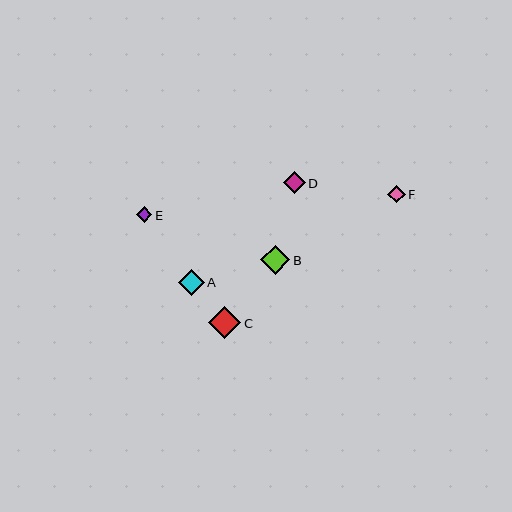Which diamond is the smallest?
Diamond E is the smallest with a size of approximately 15 pixels.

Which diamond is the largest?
Diamond C is the largest with a size of approximately 32 pixels.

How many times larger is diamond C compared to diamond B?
Diamond C is approximately 1.1 times the size of diamond B.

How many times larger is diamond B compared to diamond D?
Diamond B is approximately 1.3 times the size of diamond D.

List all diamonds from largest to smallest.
From largest to smallest: C, B, A, D, F, E.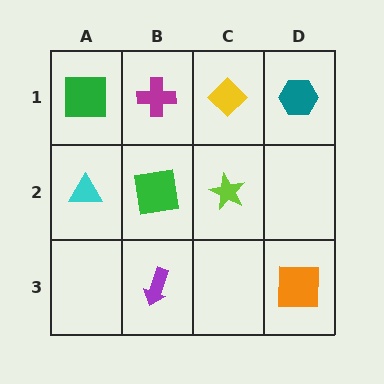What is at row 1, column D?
A teal hexagon.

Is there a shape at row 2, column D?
No, that cell is empty.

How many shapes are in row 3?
2 shapes.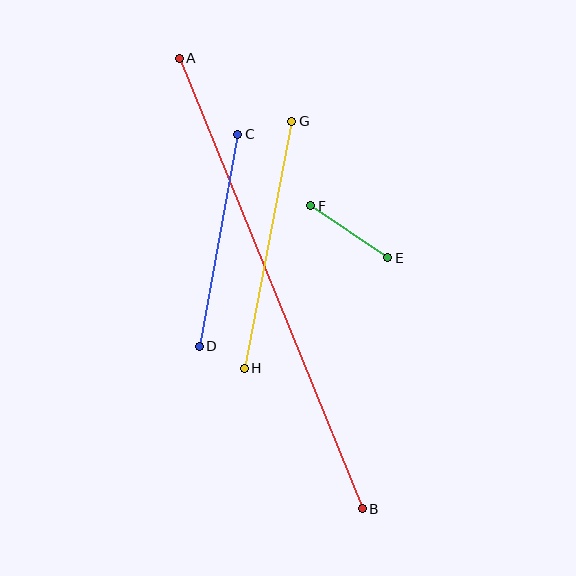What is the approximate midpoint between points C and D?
The midpoint is at approximately (218, 240) pixels.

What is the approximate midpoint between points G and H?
The midpoint is at approximately (268, 245) pixels.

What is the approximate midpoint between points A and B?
The midpoint is at approximately (271, 283) pixels.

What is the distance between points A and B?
The distance is approximately 486 pixels.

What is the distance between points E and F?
The distance is approximately 93 pixels.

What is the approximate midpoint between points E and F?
The midpoint is at approximately (349, 232) pixels.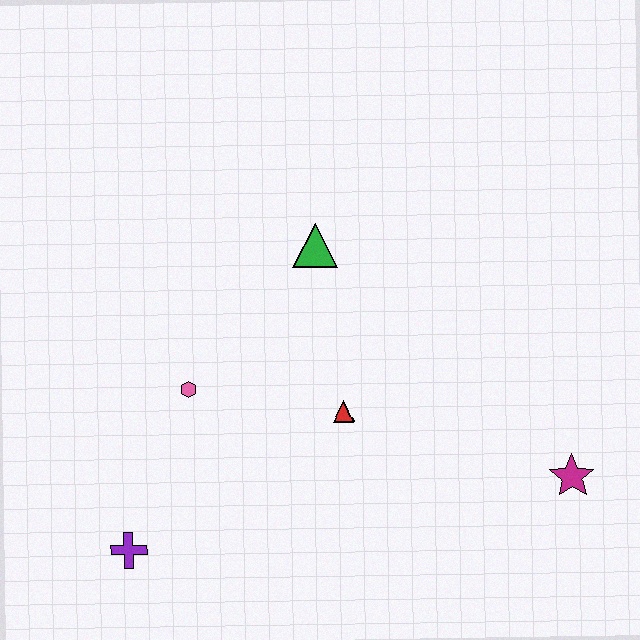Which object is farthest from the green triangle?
The purple cross is farthest from the green triangle.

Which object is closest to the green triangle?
The red triangle is closest to the green triangle.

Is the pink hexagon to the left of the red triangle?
Yes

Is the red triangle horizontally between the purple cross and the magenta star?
Yes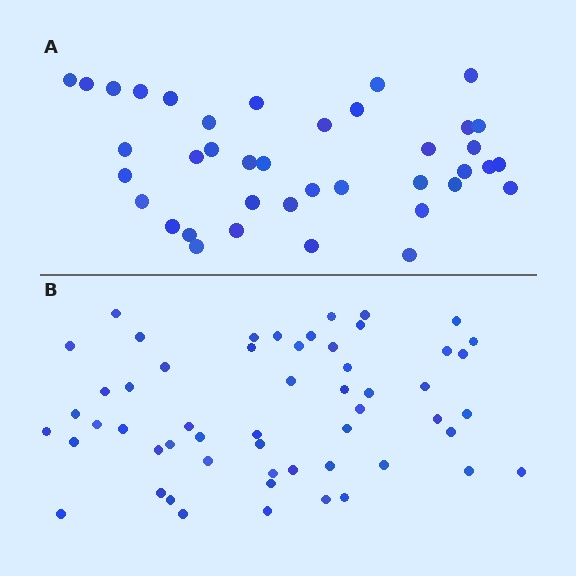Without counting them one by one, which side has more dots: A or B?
Region B (the bottom region) has more dots.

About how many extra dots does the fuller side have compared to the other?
Region B has approximately 15 more dots than region A.